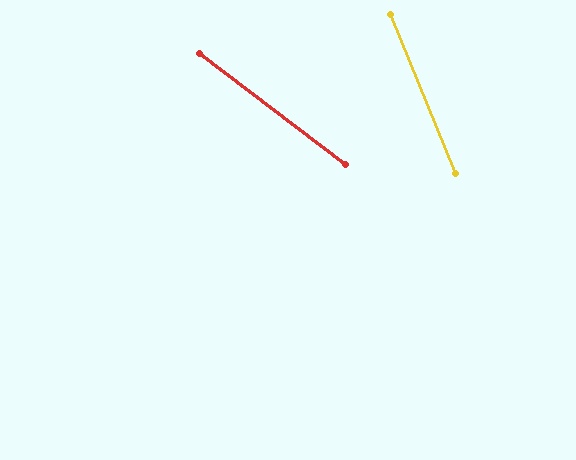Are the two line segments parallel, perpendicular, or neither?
Neither parallel nor perpendicular — they differ by about 31°.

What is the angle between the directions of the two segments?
Approximately 31 degrees.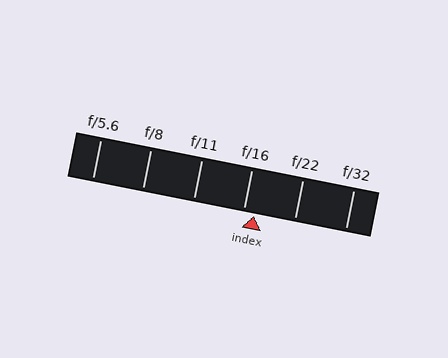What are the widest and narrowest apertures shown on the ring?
The widest aperture shown is f/5.6 and the narrowest is f/32.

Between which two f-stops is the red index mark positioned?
The index mark is between f/16 and f/22.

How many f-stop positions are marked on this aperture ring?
There are 6 f-stop positions marked.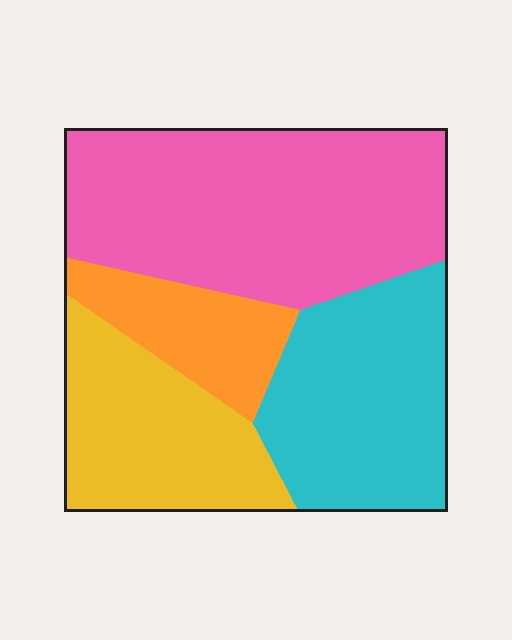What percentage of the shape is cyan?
Cyan covers about 25% of the shape.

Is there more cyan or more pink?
Pink.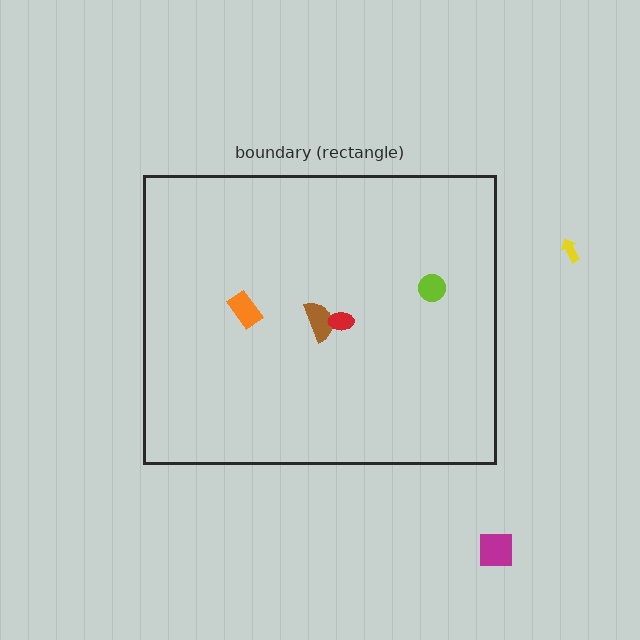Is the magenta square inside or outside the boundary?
Outside.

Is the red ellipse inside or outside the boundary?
Inside.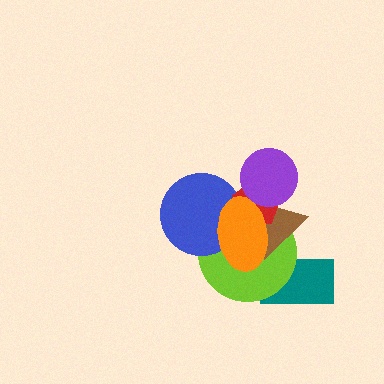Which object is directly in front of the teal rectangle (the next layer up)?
The lime circle is directly in front of the teal rectangle.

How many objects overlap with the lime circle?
5 objects overlap with the lime circle.